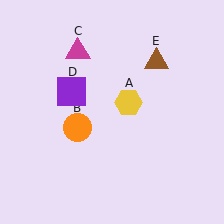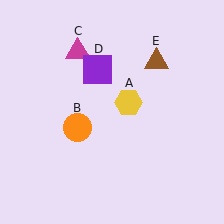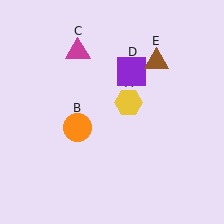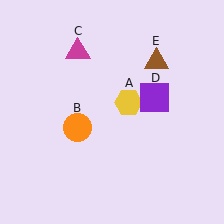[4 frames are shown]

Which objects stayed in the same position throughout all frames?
Yellow hexagon (object A) and orange circle (object B) and magenta triangle (object C) and brown triangle (object E) remained stationary.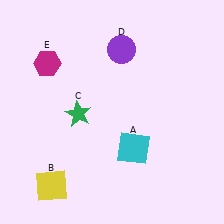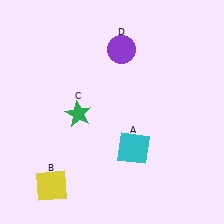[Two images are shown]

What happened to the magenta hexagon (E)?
The magenta hexagon (E) was removed in Image 2. It was in the top-left area of Image 1.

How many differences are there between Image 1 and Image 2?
There is 1 difference between the two images.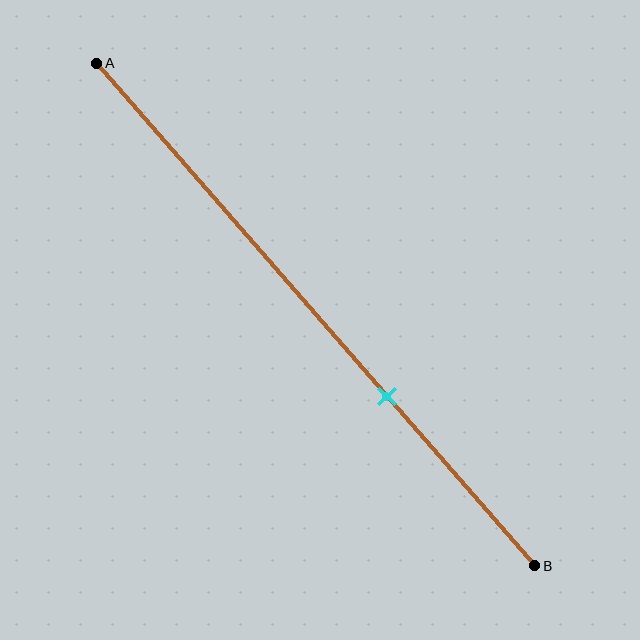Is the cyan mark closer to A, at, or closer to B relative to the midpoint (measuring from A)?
The cyan mark is closer to point B than the midpoint of segment AB.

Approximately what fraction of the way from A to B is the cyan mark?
The cyan mark is approximately 65% of the way from A to B.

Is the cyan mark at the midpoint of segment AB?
No, the mark is at about 65% from A, not at the 50% midpoint.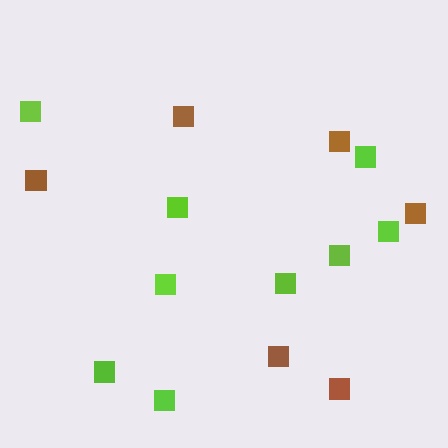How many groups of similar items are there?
There are 2 groups: one group of brown squares (6) and one group of lime squares (9).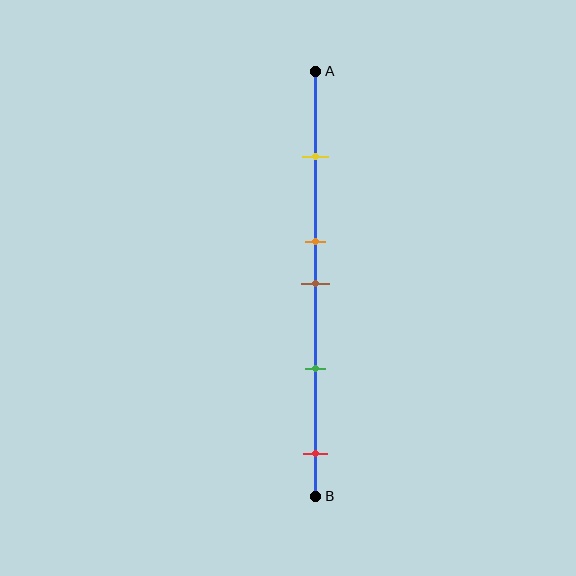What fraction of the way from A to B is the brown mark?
The brown mark is approximately 50% (0.5) of the way from A to B.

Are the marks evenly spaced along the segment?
No, the marks are not evenly spaced.